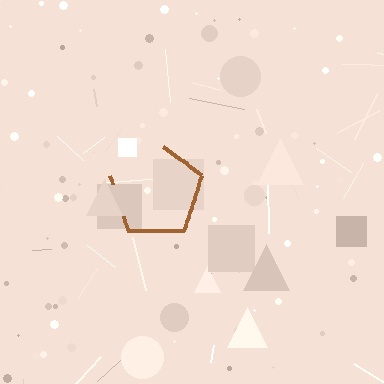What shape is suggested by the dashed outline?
The dashed outline suggests a pentagon.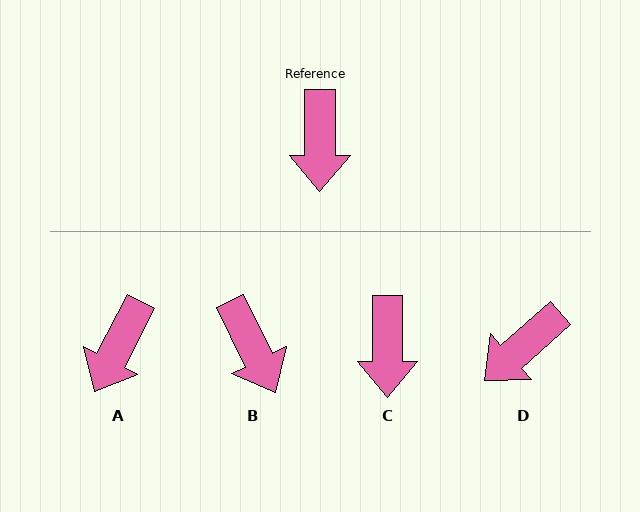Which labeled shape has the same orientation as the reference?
C.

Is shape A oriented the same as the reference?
No, it is off by about 27 degrees.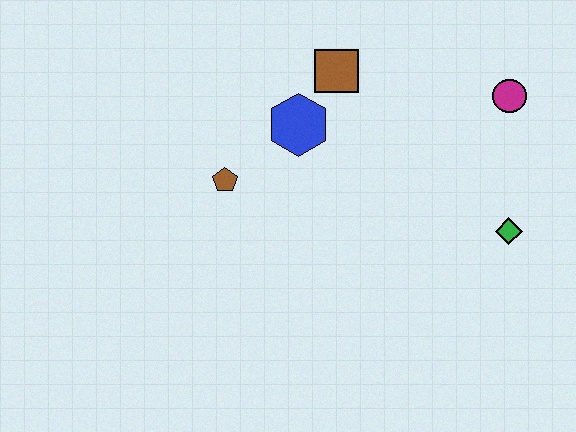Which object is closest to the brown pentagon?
The blue hexagon is closest to the brown pentagon.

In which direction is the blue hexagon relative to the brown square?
The blue hexagon is below the brown square.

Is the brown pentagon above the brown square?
No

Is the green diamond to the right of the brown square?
Yes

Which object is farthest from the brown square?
The green diamond is farthest from the brown square.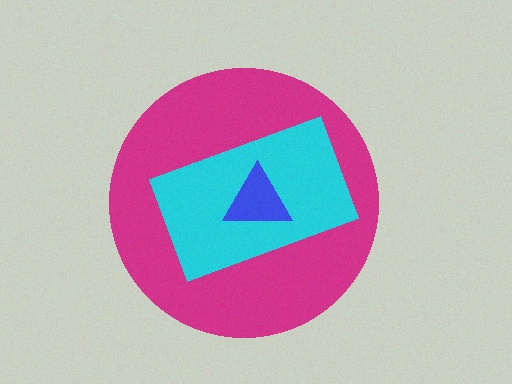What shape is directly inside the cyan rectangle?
The blue triangle.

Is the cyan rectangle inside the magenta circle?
Yes.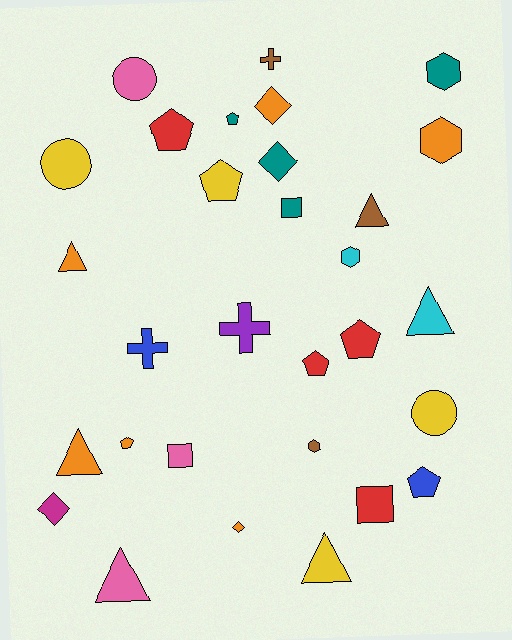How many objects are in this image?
There are 30 objects.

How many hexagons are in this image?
There are 4 hexagons.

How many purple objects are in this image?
There is 1 purple object.